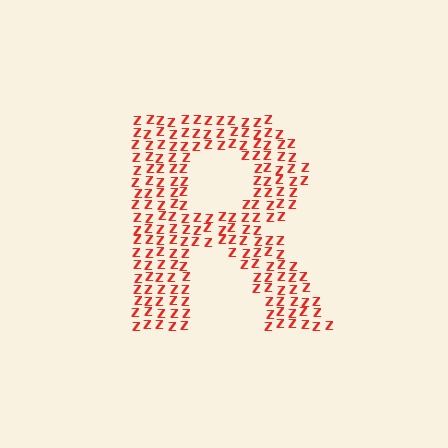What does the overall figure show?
The overall figure shows the letter R.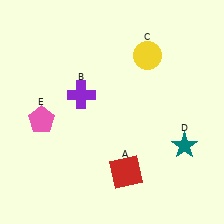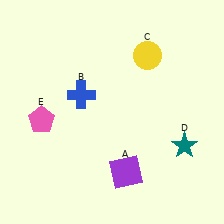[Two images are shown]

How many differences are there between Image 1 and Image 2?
There are 2 differences between the two images.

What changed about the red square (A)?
In Image 1, A is red. In Image 2, it changed to purple.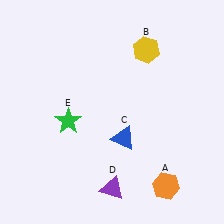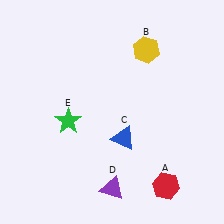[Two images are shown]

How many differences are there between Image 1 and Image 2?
There is 1 difference between the two images.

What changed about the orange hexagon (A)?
In Image 1, A is orange. In Image 2, it changed to red.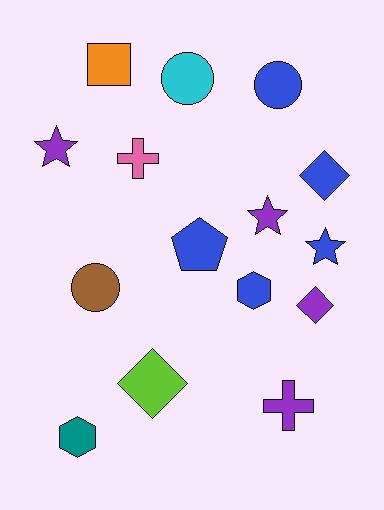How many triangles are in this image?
There are no triangles.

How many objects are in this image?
There are 15 objects.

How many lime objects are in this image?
There is 1 lime object.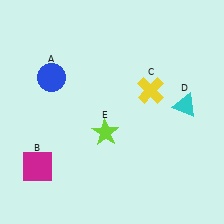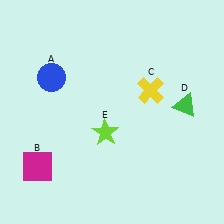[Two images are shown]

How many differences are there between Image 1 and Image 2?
There is 1 difference between the two images.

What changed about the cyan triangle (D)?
In Image 1, D is cyan. In Image 2, it changed to green.